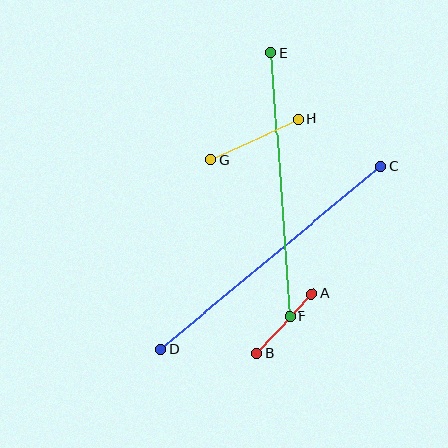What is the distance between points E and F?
The distance is approximately 264 pixels.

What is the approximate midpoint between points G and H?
The midpoint is at approximately (254, 139) pixels.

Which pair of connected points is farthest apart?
Points C and D are farthest apart.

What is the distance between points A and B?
The distance is approximately 81 pixels.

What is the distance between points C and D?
The distance is approximately 286 pixels.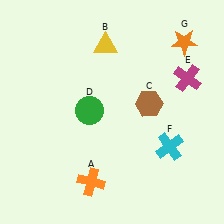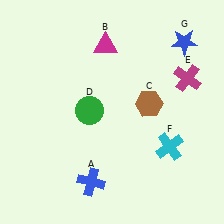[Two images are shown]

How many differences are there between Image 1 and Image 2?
There are 3 differences between the two images.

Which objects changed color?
A changed from orange to blue. B changed from yellow to magenta. G changed from orange to blue.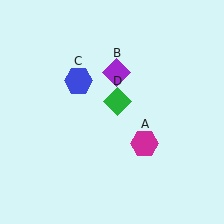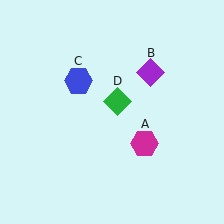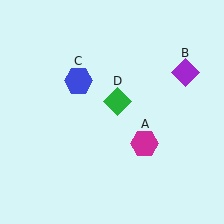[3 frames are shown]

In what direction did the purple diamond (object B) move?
The purple diamond (object B) moved right.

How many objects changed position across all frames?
1 object changed position: purple diamond (object B).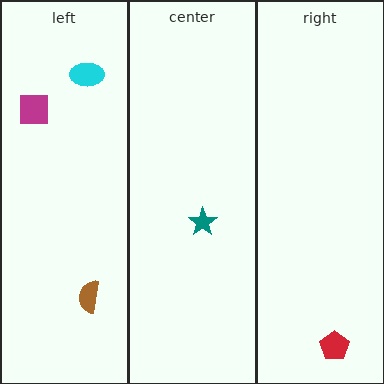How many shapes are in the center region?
1.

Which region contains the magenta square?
The left region.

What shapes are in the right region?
The red pentagon.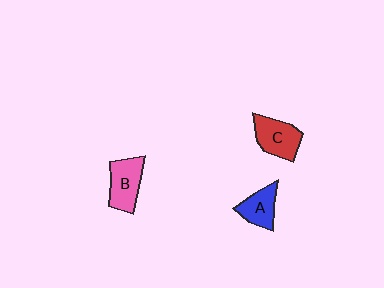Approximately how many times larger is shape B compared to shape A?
Approximately 1.3 times.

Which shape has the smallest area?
Shape A (blue).